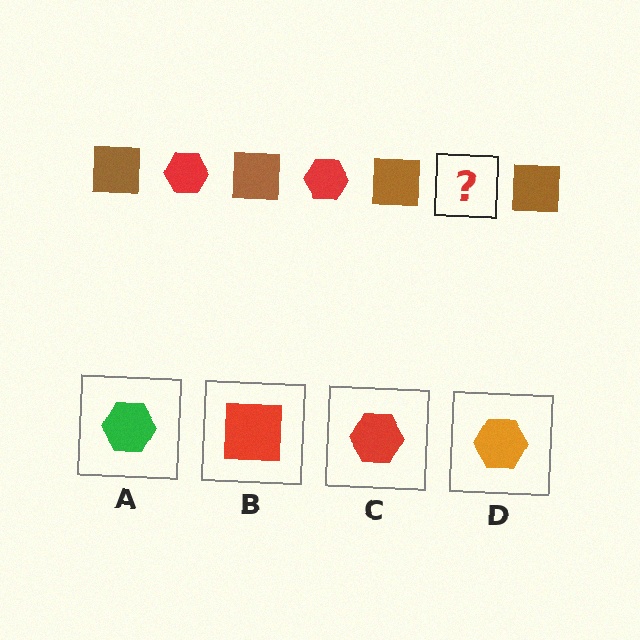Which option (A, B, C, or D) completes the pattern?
C.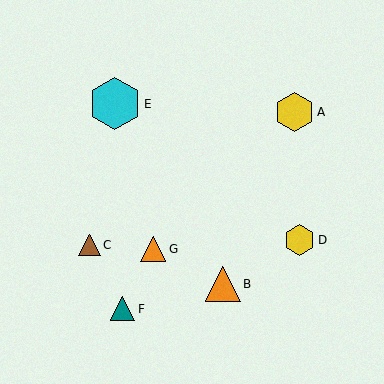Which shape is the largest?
The cyan hexagon (labeled E) is the largest.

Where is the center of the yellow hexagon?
The center of the yellow hexagon is at (299, 240).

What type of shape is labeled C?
Shape C is a brown triangle.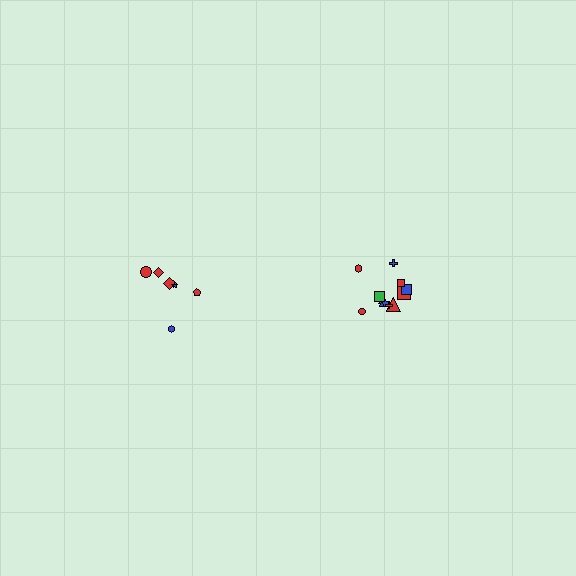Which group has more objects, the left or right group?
The right group.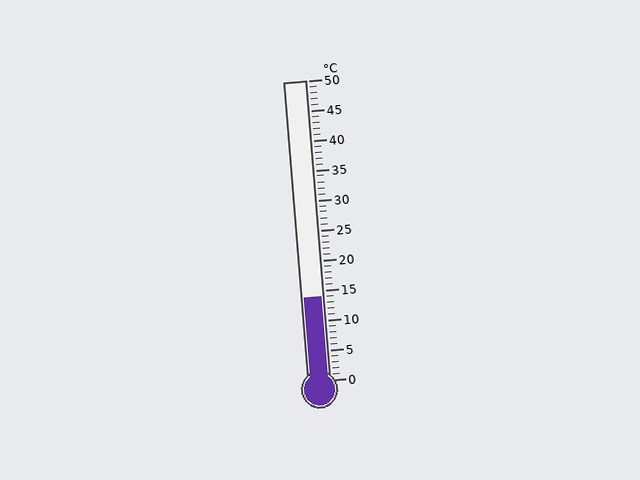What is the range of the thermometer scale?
The thermometer scale ranges from 0°C to 50°C.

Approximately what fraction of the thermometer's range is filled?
The thermometer is filled to approximately 30% of its range.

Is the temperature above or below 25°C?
The temperature is below 25°C.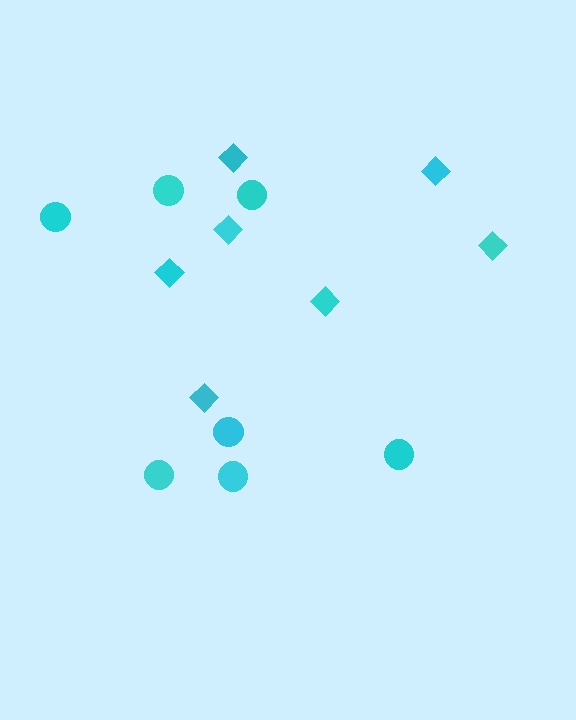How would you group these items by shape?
There are 2 groups: one group of circles (7) and one group of diamonds (7).